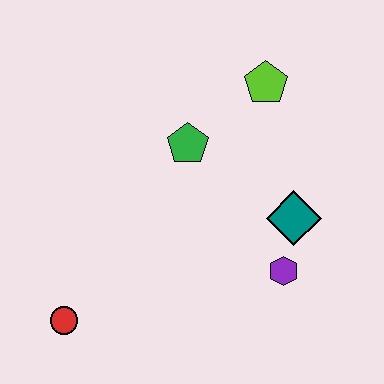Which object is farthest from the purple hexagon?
The red circle is farthest from the purple hexagon.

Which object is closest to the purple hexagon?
The teal diamond is closest to the purple hexagon.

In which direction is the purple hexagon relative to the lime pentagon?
The purple hexagon is below the lime pentagon.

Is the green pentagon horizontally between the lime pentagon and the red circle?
Yes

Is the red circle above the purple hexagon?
No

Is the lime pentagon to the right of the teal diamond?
No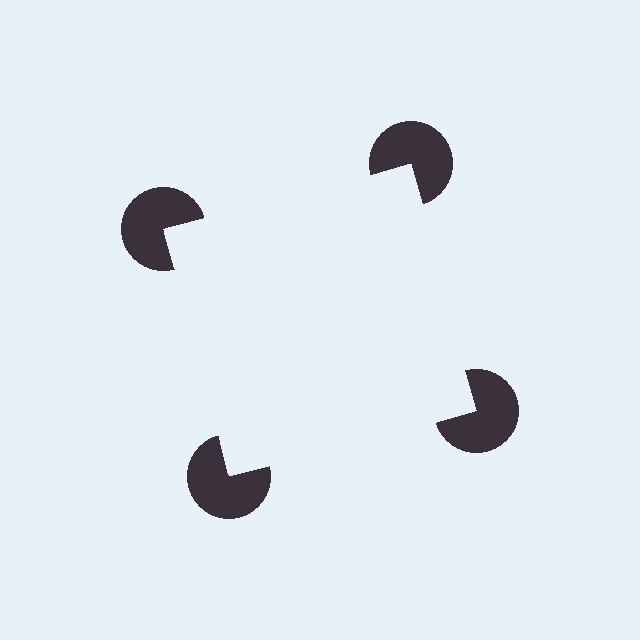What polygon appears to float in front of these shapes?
An illusory square — its edges are inferred from the aligned wedge cuts in the pac-man discs, not physically drawn.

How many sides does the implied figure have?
4 sides.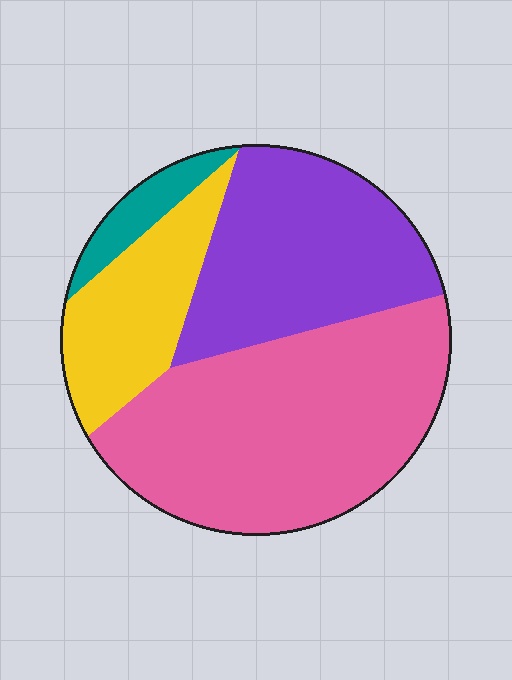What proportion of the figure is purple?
Purple covers about 30% of the figure.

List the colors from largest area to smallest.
From largest to smallest: pink, purple, yellow, teal.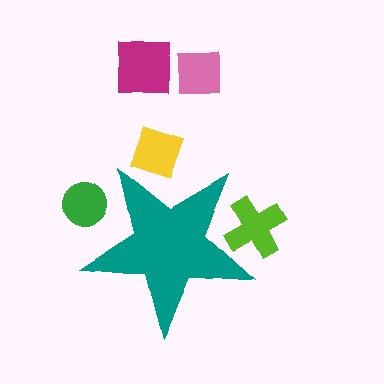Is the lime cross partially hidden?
Yes, the lime cross is partially hidden behind the teal star.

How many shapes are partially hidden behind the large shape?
3 shapes are partially hidden.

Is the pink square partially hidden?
No, the pink square is fully visible.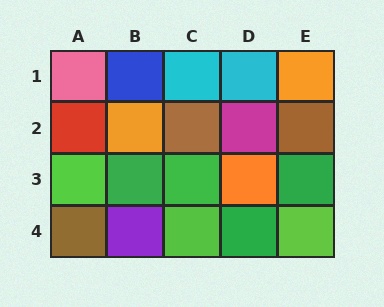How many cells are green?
4 cells are green.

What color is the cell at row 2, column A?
Red.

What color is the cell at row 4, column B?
Purple.